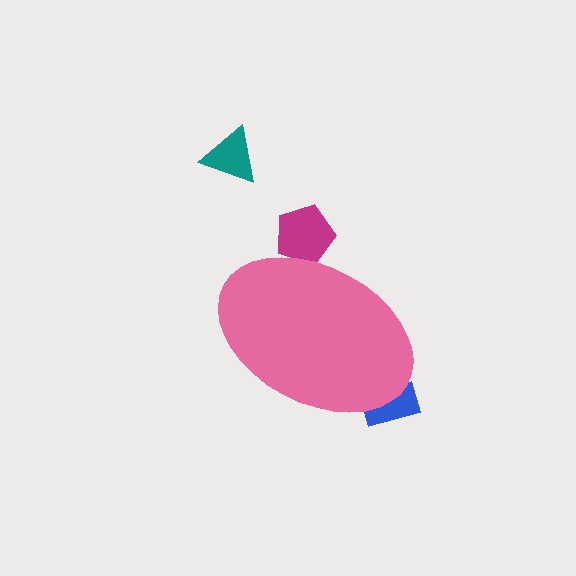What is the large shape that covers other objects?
A pink ellipse.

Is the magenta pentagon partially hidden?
Yes, the magenta pentagon is partially hidden behind the pink ellipse.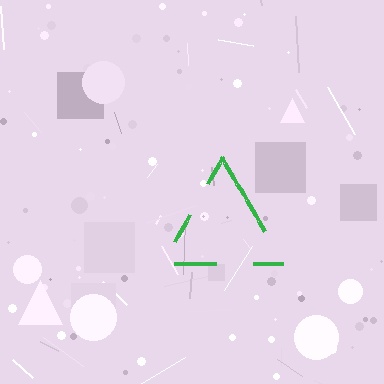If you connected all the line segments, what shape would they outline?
They would outline a triangle.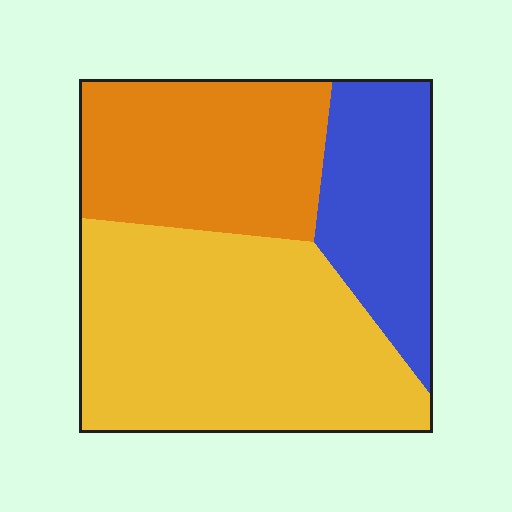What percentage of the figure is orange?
Orange covers 30% of the figure.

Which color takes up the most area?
Yellow, at roughly 50%.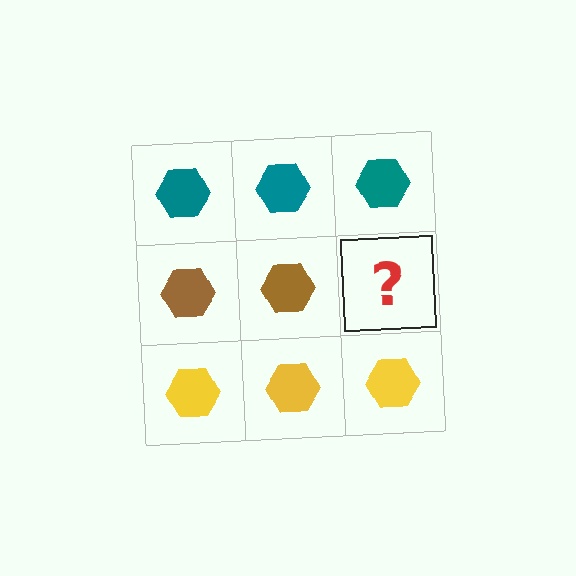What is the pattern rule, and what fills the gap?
The rule is that each row has a consistent color. The gap should be filled with a brown hexagon.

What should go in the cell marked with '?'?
The missing cell should contain a brown hexagon.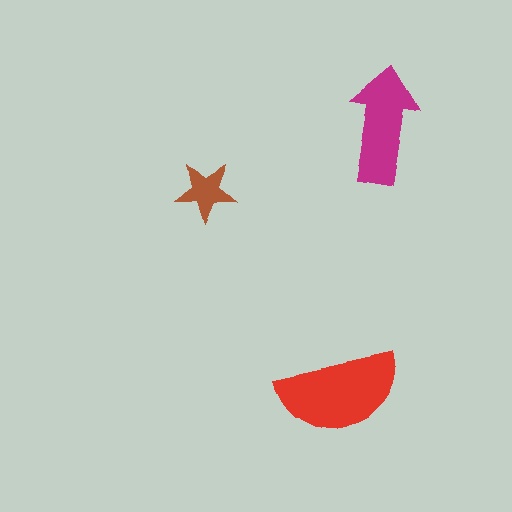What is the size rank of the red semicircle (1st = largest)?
1st.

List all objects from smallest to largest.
The brown star, the magenta arrow, the red semicircle.